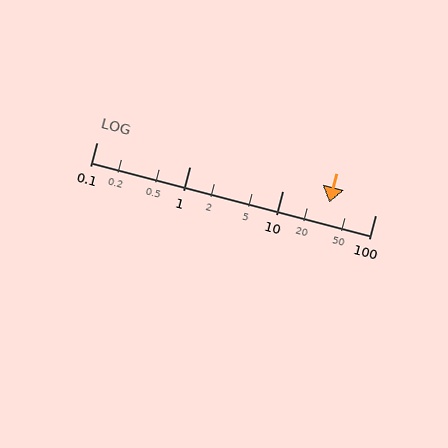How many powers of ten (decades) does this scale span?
The scale spans 3 decades, from 0.1 to 100.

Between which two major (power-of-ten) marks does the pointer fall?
The pointer is between 10 and 100.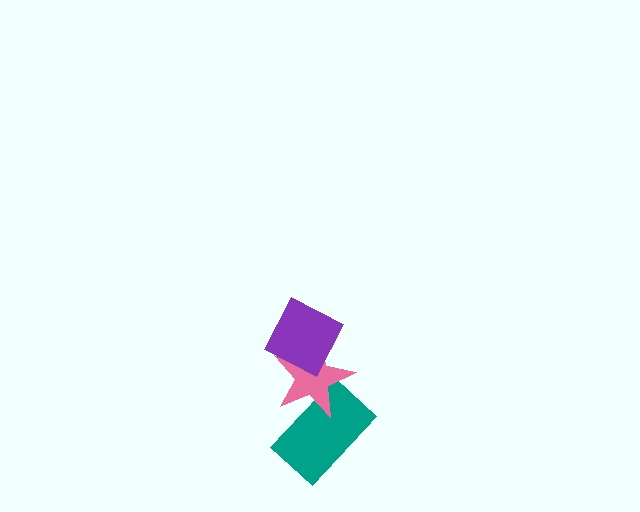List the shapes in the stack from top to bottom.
From top to bottom: the purple diamond, the pink star, the teal rectangle.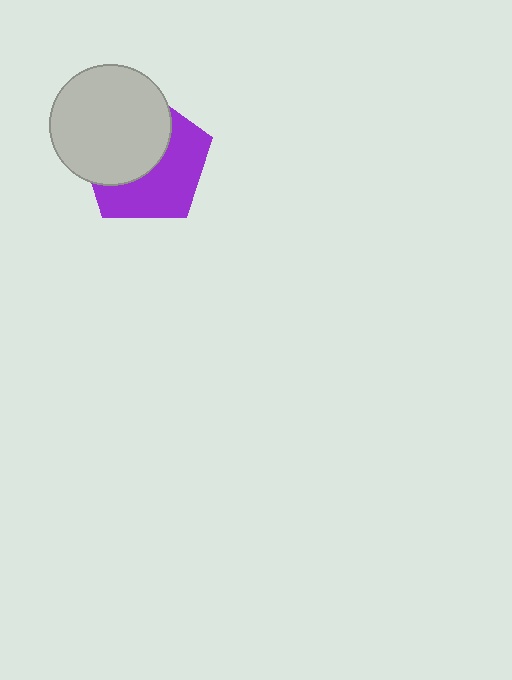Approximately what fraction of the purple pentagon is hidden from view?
Roughly 50% of the purple pentagon is hidden behind the light gray circle.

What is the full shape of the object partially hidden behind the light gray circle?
The partially hidden object is a purple pentagon.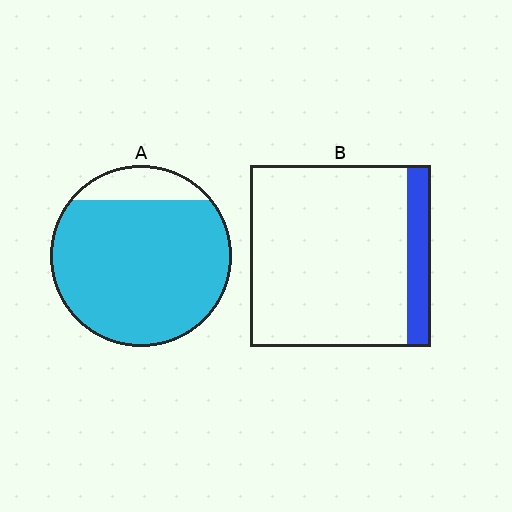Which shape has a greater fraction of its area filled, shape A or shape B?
Shape A.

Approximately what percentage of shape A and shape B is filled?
A is approximately 85% and B is approximately 15%.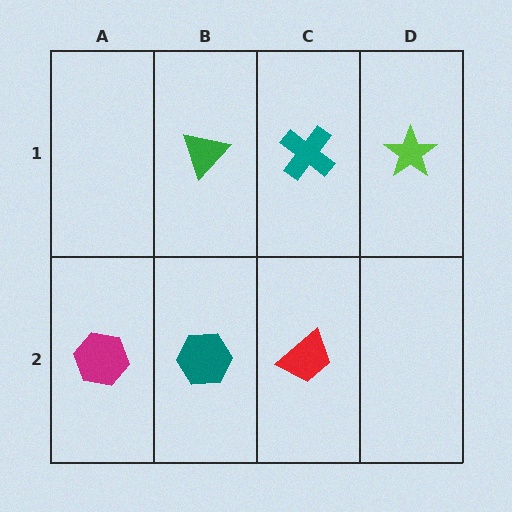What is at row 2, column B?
A teal hexagon.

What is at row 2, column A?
A magenta hexagon.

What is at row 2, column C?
A red trapezoid.